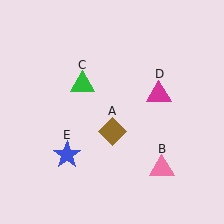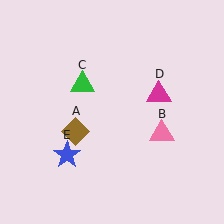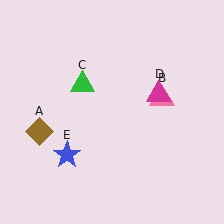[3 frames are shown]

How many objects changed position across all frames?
2 objects changed position: brown diamond (object A), pink triangle (object B).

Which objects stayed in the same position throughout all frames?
Green triangle (object C) and magenta triangle (object D) and blue star (object E) remained stationary.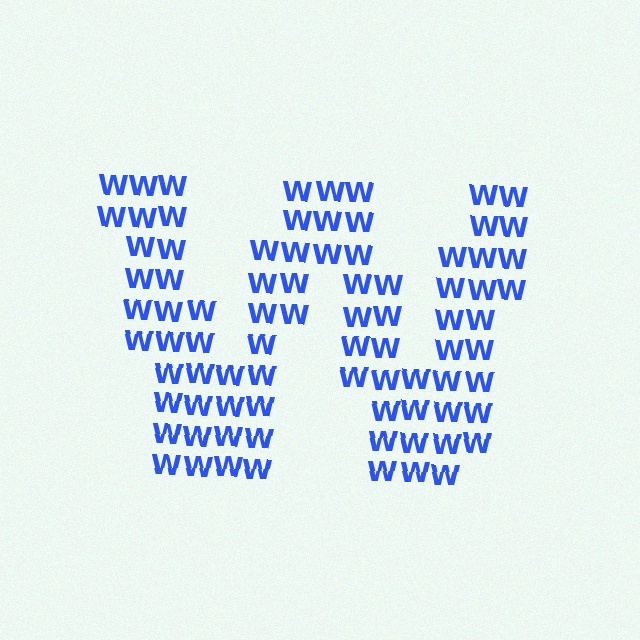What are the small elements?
The small elements are letter W's.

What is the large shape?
The large shape is the letter W.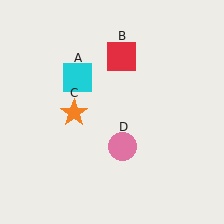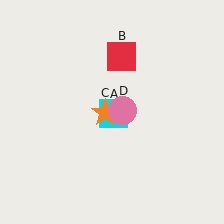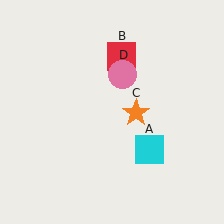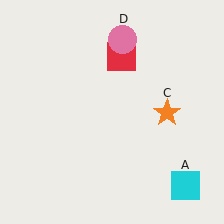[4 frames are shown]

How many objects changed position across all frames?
3 objects changed position: cyan square (object A), orange star (object C), pink circle (object D).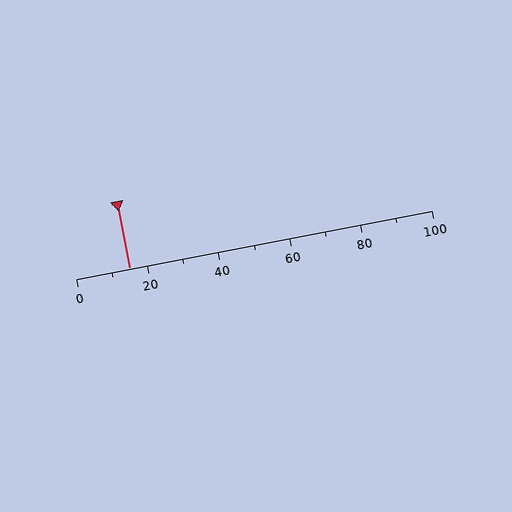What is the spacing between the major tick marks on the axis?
The major ticks are spaced 20 apart.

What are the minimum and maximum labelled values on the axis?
The axis runs from 0 to 100.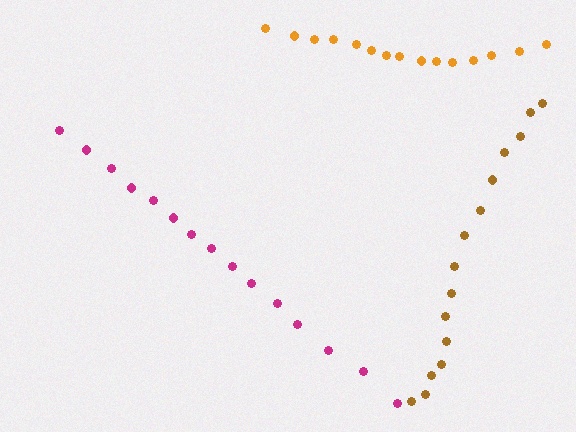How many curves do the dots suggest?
There are 3 distinct paths.